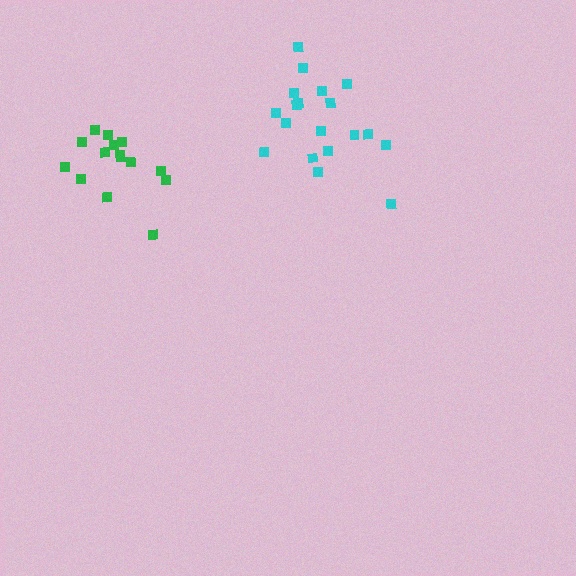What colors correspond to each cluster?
The clusters are colored: cyan, green.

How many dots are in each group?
Group 1: 19 dots, Group 2: 15 dots (34 total).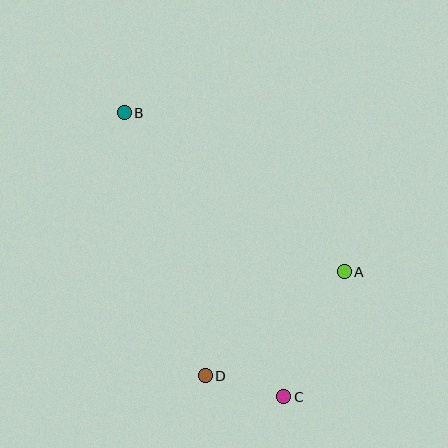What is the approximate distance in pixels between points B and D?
The distance between B and D is approximately 275 pixels.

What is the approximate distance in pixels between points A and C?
The distance between A and C is approximately 139 pixels.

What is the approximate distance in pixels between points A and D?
The distance between A and D is approximately 174 pixels.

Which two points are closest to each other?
Points C and D are closest to each other.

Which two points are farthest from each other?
Points B and C are farthest from each other.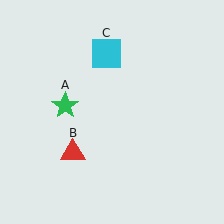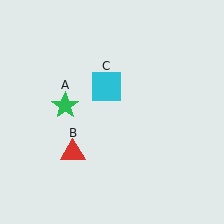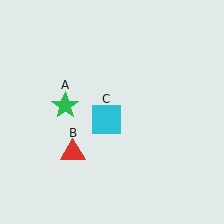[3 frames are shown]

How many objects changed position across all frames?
1 object changed position: cyan square (object C).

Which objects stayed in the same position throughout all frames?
Green star (object A) and red triangle (object B) remained stationary.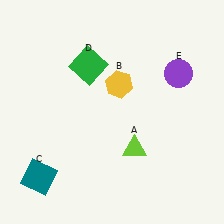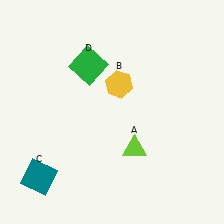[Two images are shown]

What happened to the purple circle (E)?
The purple circle (E) was removed in Image 2. It was in the top-right area of Image 1.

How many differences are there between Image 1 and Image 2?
There is 1 difference between the two images.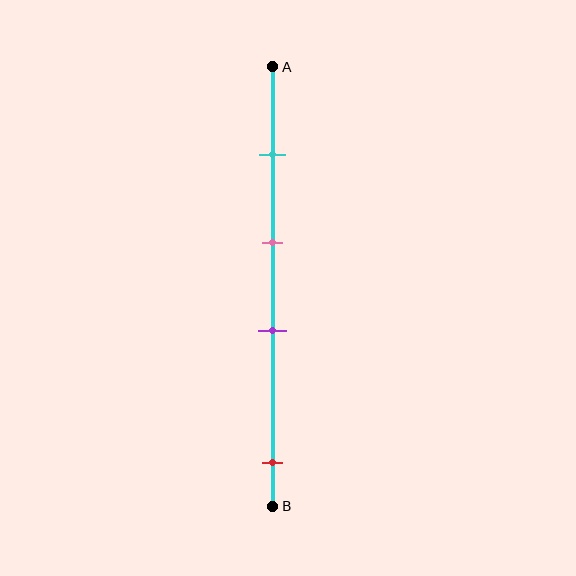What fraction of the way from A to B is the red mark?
The red mark is approximately 90% (0.9) of the way from A to B.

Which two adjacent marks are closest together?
The pink and purple marks are the closest adjacent pair.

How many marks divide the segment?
There are 4 marks dividing the segment.